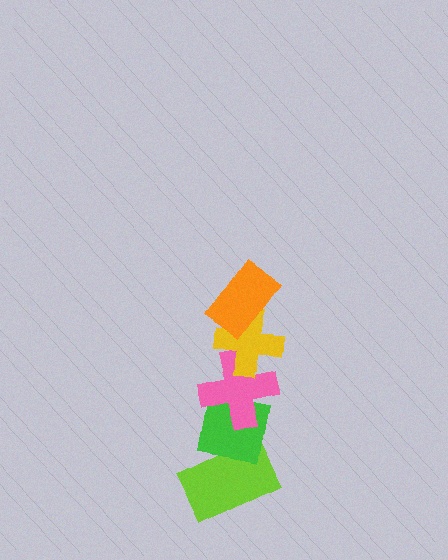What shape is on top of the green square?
The pink cross is on top of the green square.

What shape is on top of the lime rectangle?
The green square is on top of the lime rectangle.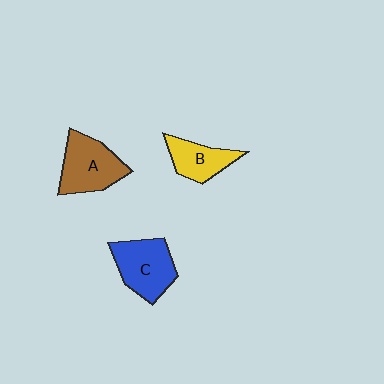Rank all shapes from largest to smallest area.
From largest to smallest: A (brown), C (blue), B (yellow).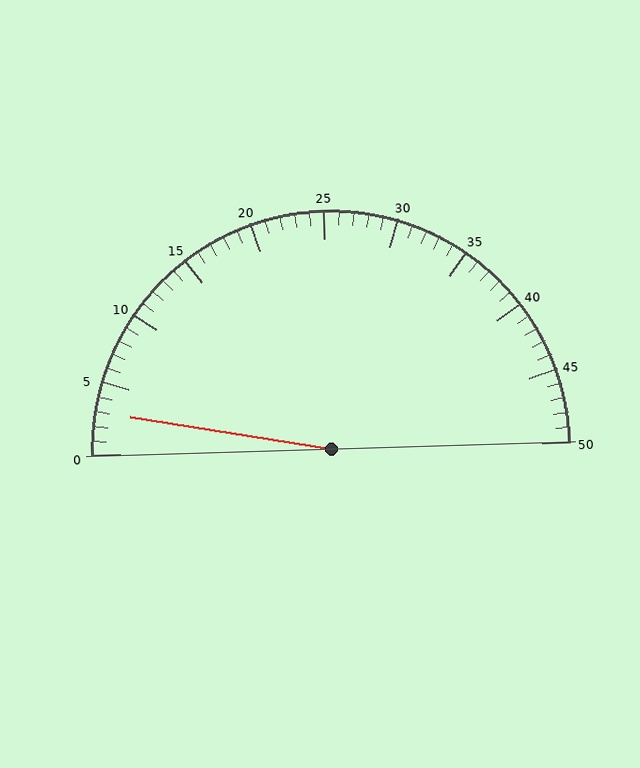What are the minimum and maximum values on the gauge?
The gauge ranges from 0 to 50.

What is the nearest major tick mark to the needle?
The nearest major tick mark is 5.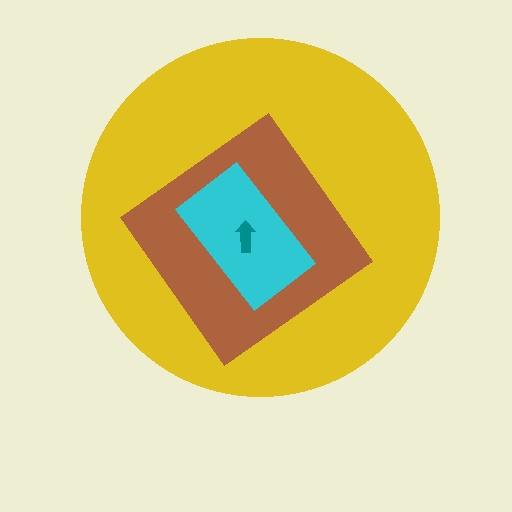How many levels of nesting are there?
4.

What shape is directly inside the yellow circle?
The brown diamond.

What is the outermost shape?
The yellow circle.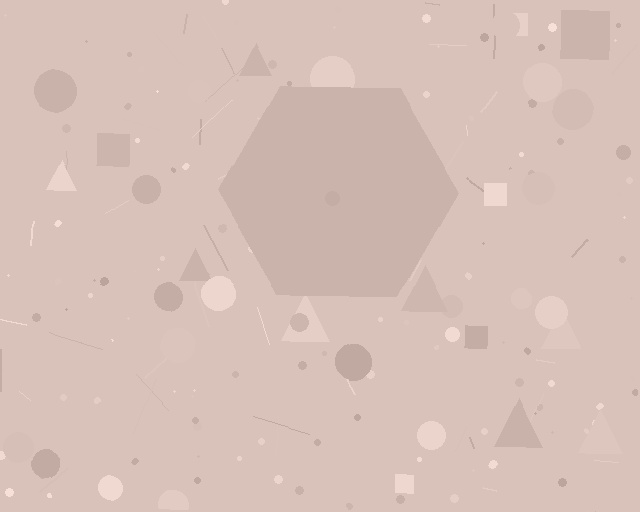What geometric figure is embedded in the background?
A hexagon is embedded in the background.